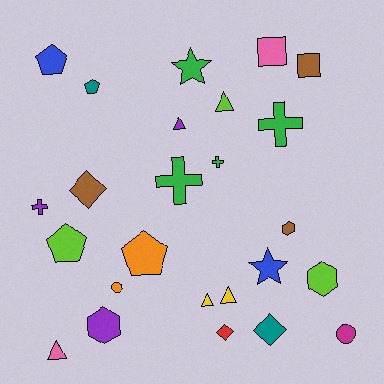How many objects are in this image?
There are 25 objects.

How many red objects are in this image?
There is 1 red object.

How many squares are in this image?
There are 2 squares.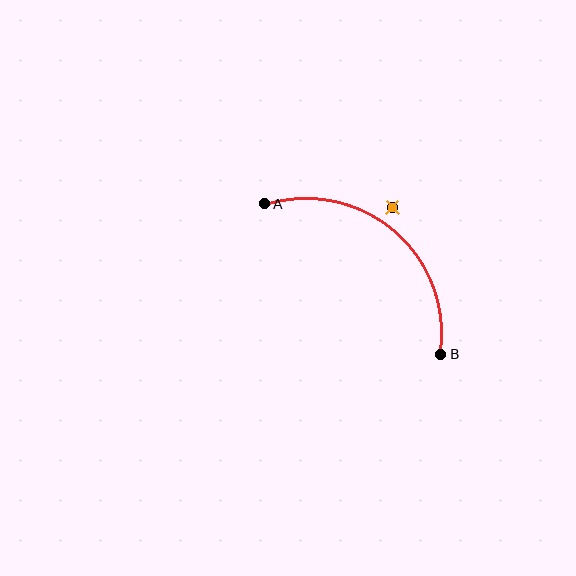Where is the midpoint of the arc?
The arc midpoint is the point on the curve farthest from the straight line joining A and B. It sits above and to the right of that line.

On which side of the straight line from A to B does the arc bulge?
The arc bulges above and to the right of the straight line connecting A and B.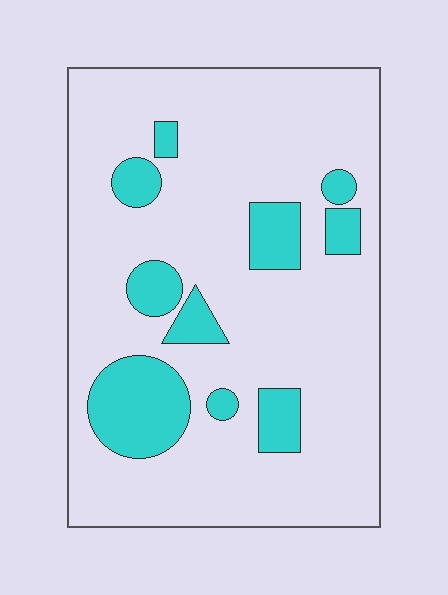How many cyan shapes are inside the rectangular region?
10.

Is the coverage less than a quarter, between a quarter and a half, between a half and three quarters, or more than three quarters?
Less than a quarter.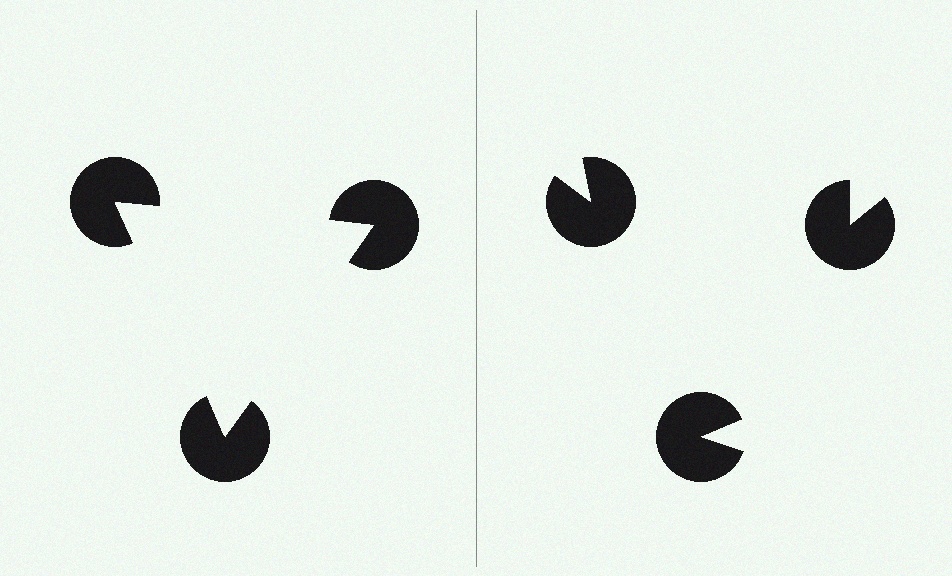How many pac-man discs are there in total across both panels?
6 — 3 on each side.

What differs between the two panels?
The pac-man discs are positioned identically on both sides; only the wedge orientations differ. On the left they align to a triangle; on the right they are misaligned.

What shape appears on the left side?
An illusory triangle.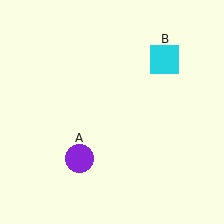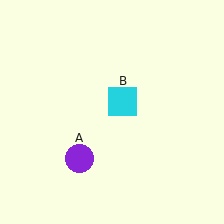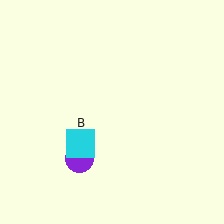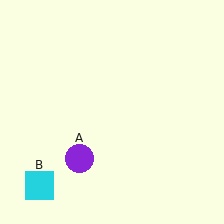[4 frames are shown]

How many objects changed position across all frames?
1 object changed position: cyan square (object B).